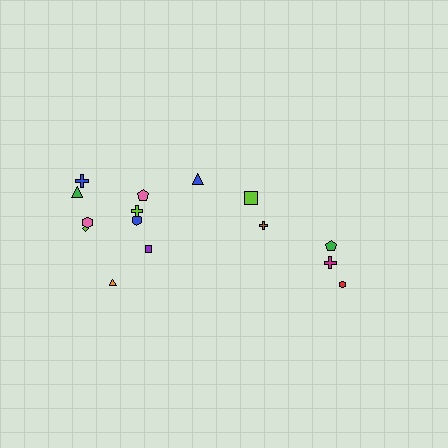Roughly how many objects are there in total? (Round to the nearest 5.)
Roughly 15 objects in total.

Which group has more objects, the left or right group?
The left group.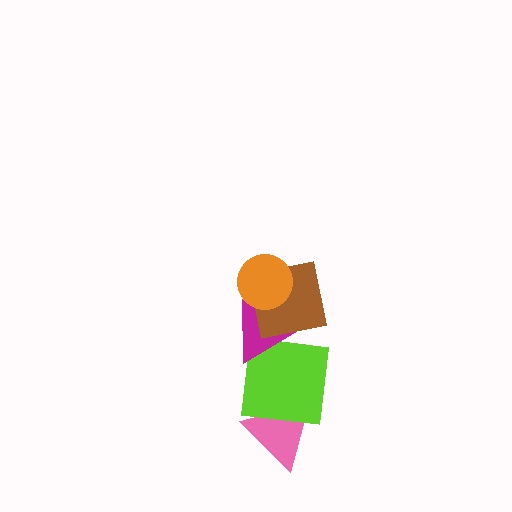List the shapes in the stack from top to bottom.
From top to bottom: the orange circle, the brown square, the magenta triangle, the lime square, the pink triangle.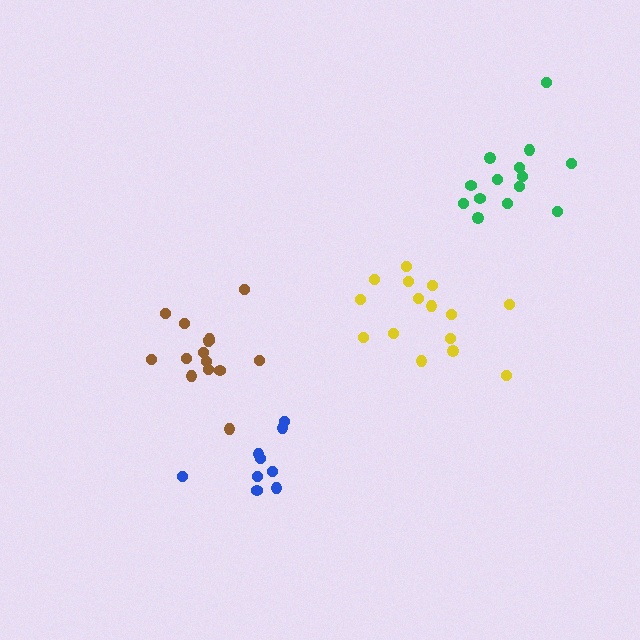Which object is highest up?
The green cluster is topmost.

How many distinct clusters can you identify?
There are 4 distinct clusters.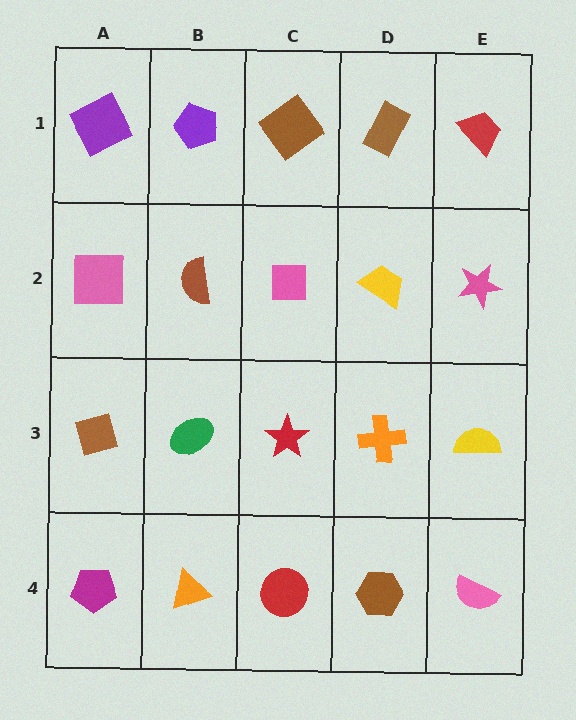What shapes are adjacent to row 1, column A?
A pink square (row 2, column A), a purple pentagon (row 1, column B).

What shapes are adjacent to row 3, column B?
A brown semicircle (row 2, column B), an orange triangle (row 4, column B), a brown diamond (row 3, column A), a red star (row 3, column C).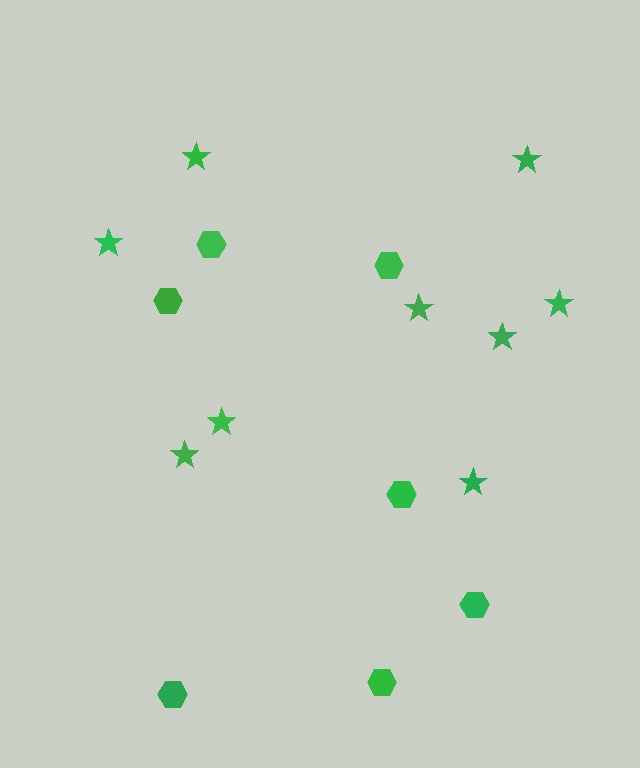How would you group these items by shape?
There are 2 groups: one group of hexagons (7) and one group of stars (9).